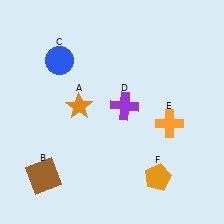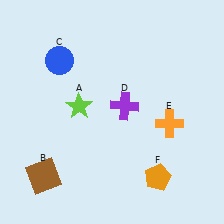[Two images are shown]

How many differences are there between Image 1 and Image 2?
There is 1 difference between the two images.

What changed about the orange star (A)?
In Image 1, A is orange. In Image 2, it changed to lime.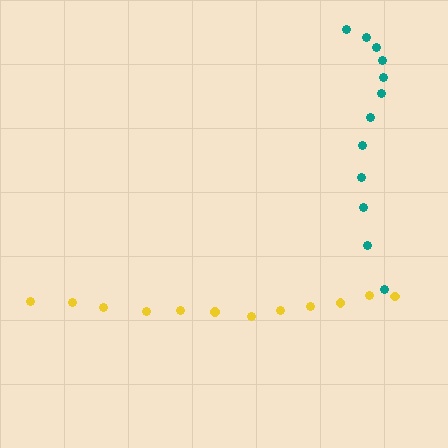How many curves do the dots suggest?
There are 2 distinct paths.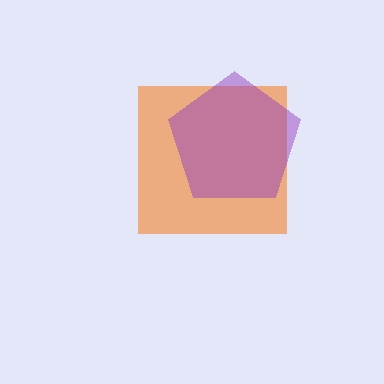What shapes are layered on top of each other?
The layered shapes are: an orange square, a purple pentagon.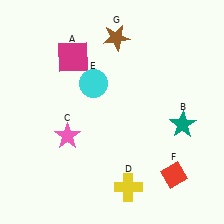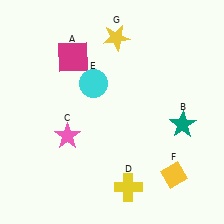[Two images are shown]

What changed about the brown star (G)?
In Image 1, G is brown. In Image 2, it changed to yellow.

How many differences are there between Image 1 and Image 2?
There are 2 differences between the two images.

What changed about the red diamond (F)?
In Image 1, F is red. In Image 2, it changed to yellow.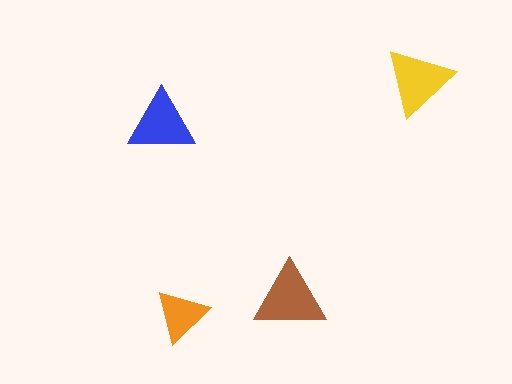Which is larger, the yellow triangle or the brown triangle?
The brown one.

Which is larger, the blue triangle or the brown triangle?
The brown one.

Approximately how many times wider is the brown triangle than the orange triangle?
About 1.5 times wider.